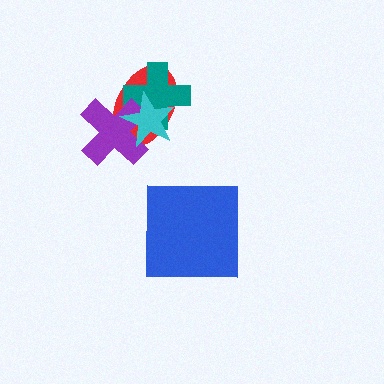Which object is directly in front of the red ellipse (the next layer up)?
The teal cross is directly in front of the red ellipse.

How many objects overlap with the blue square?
0 objects overlap with the blue square.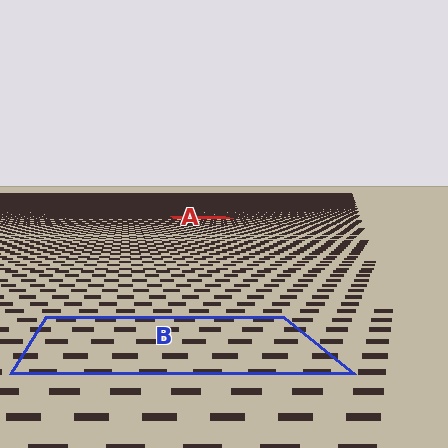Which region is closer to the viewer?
Region B is closer. The texture elements there are larger and more spread out.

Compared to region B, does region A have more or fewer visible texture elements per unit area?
Region A has more texture elements per unit area — they are packed more densely because it is farther away.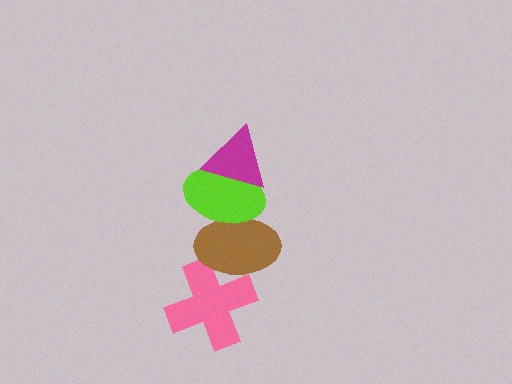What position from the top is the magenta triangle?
The magenta triangle is 1st from the top.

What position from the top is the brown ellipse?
The brown ellipse is 3rd from the top.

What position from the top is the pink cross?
The pink cross is 4th from the top.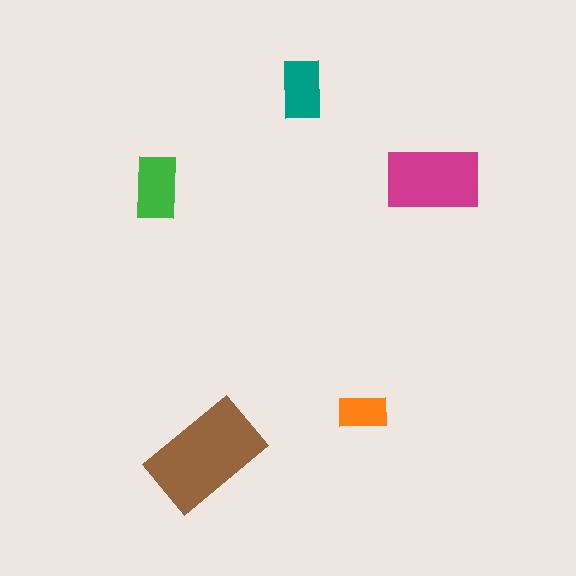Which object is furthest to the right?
The magenta rectangle is rightmost.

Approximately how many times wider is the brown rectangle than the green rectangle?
About 2 times wider.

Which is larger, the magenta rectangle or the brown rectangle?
The brown one.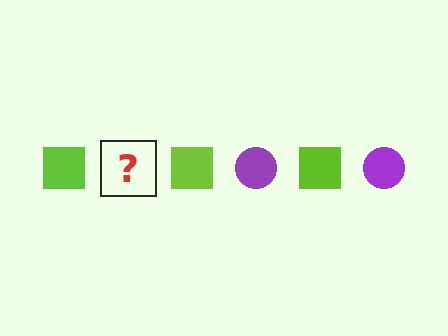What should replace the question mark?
The question mark should be replaced with a purple circle.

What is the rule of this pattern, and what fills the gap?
The rule is that the pattern alternates between lime square and purple circle. The gap should be filled with a purple circle.